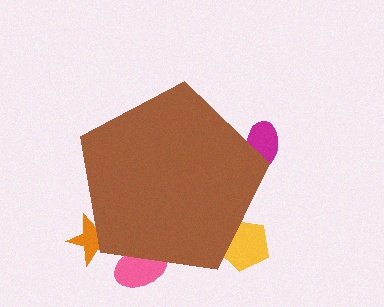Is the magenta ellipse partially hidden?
Yes, the magenta ellipse is partially hidden behind the brown pentagon.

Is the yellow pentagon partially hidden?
Yes, the yellow pentagon is partially hidden behind the brown pentagon.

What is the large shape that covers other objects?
A brown pentagon.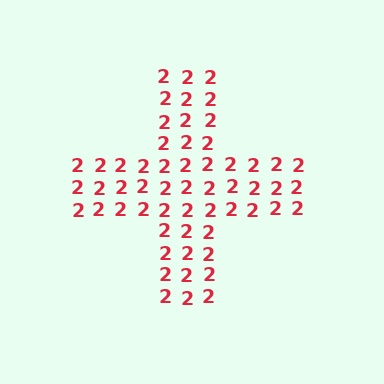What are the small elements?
The small elements are digit 2's.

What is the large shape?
The large shape is a cross.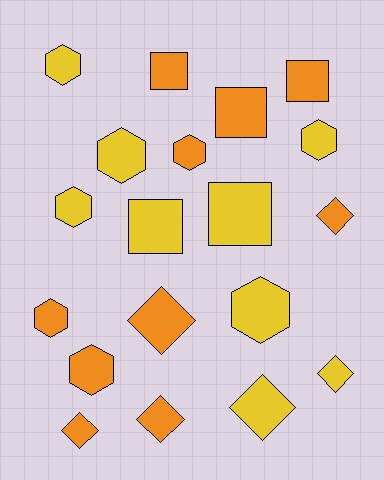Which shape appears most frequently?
Hexagon, with 8 objects.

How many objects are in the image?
There are 19 objects.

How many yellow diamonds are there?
There are 2 yellow diamonds.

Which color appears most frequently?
Orange, with 10 objects.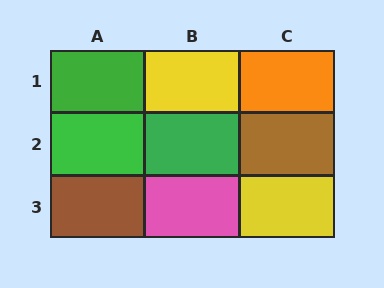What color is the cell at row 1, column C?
Orange.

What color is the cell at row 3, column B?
Pink.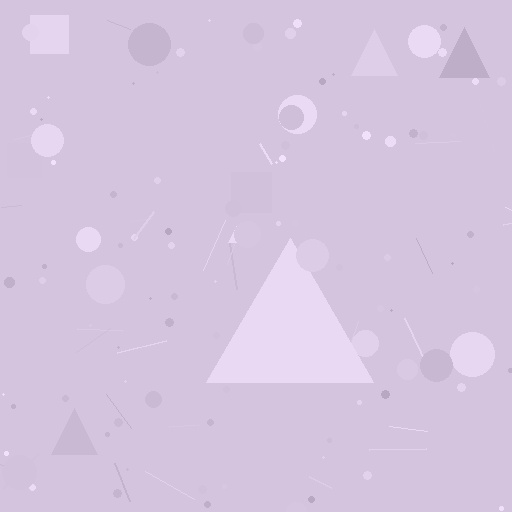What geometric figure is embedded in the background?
A triangle is embedded in the background.